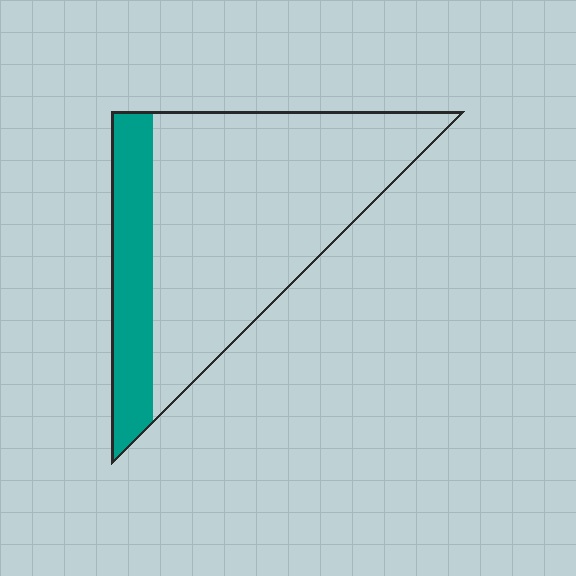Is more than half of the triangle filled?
No.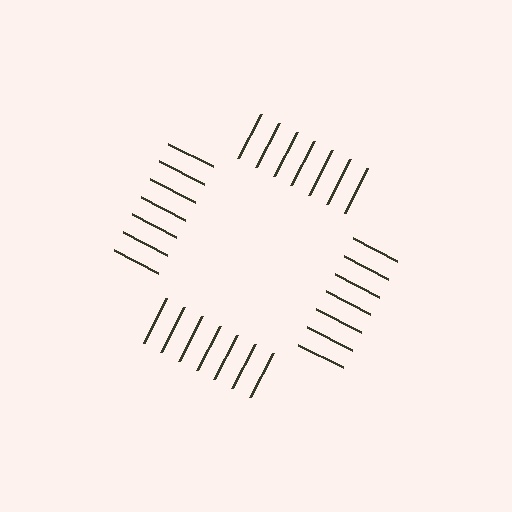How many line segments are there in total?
28 — 7 along each of the 4 edges.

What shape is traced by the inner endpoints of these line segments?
An illusory square — the line segments terminate on its edges but no continuous stroke is drawn.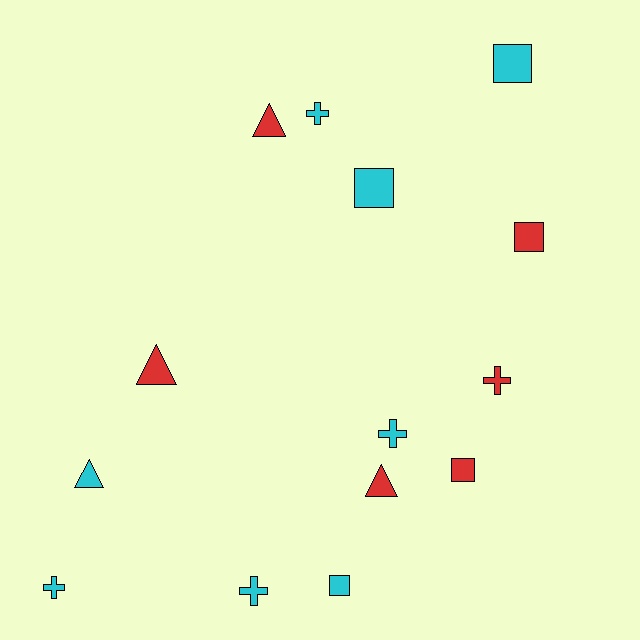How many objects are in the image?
There are 14 objects.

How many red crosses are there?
There is 1 red cross.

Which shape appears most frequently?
Cross, with 5 objects.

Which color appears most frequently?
Cyan, with 8 objects.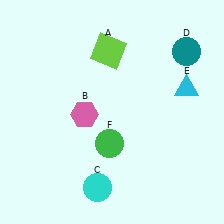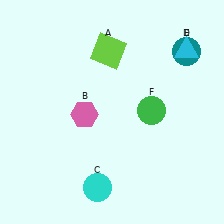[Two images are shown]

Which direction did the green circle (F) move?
The green circle (F) moved right.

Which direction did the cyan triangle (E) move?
The cyan triangle (E) moved up.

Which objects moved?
The objects that moved are: the cyan triangle (E), the green circle (F).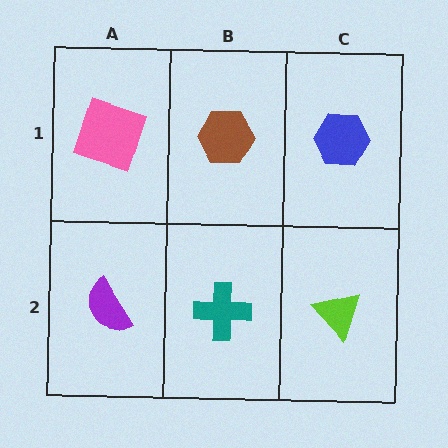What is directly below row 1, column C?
A lime triangle.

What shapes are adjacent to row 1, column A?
A purple semicircle (row 2, column A), a brown hexagon (row 1, column B).